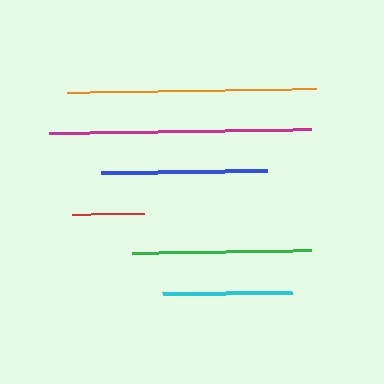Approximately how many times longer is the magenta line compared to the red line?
The magenta line is approximately 3.7 times the length of the red line.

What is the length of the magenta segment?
The magenta segment is approximately 262 pixels long.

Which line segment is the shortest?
The red line is the shortest at approximately 72 pixels.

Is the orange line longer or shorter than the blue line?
The orange line is longer than the blue line.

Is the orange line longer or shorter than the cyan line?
The orange line is longer than the cyan line.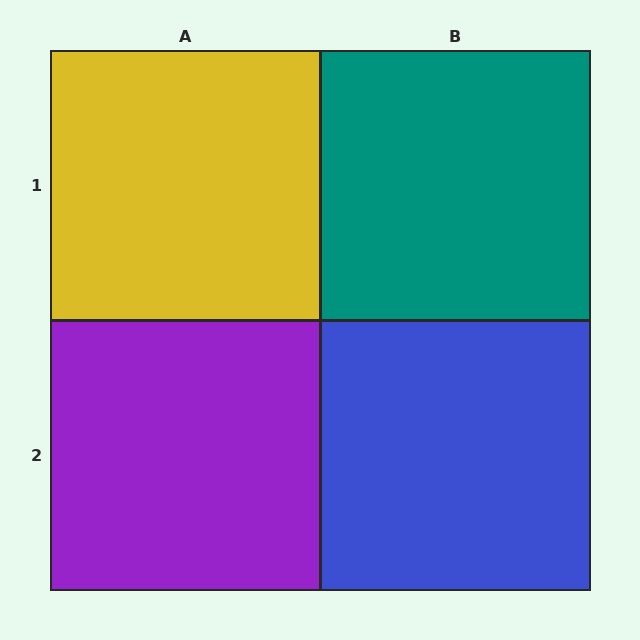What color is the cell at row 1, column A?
Yellow.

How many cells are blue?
1 cell is blue.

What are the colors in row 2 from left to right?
Purple, blue.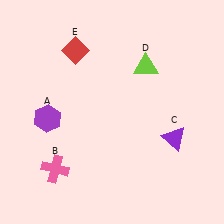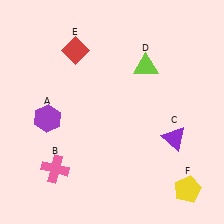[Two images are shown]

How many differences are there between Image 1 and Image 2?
There is 1 difference between the two images.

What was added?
A yellow pentagon (F) was added in Image 2.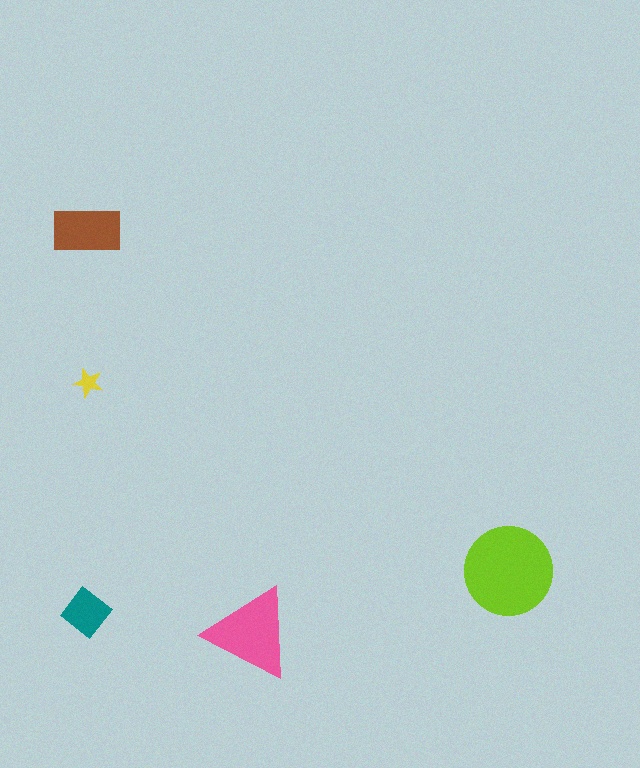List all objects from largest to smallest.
The lime circle, the pink triangle, the brown rectangle, the teal diamond, the yellow star.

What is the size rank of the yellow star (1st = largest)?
5th.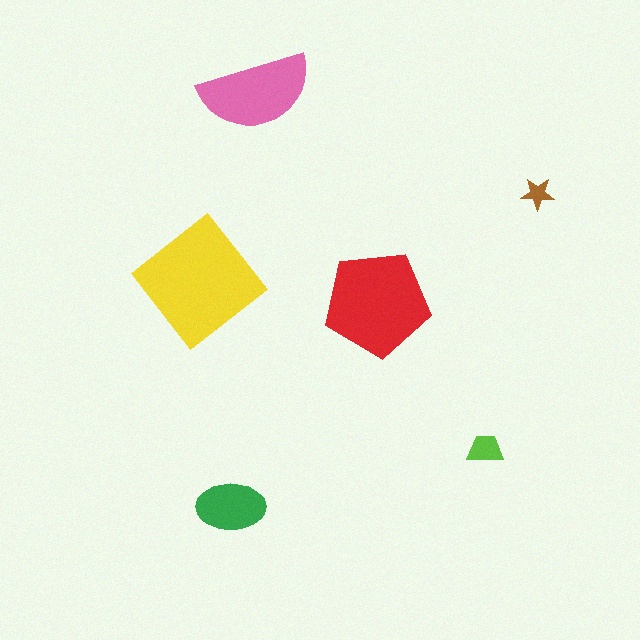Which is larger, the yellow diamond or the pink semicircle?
The yellow diamond.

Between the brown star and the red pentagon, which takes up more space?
The red pentagon.